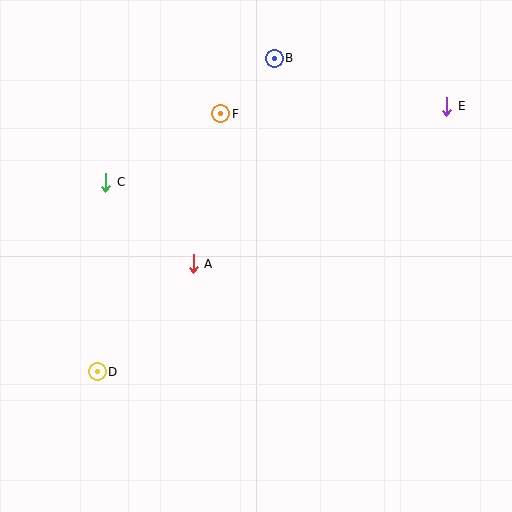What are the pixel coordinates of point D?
Point D is at (97, 372).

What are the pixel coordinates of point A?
Point A is at (193, 264).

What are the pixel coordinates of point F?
Point F is at (221, 114).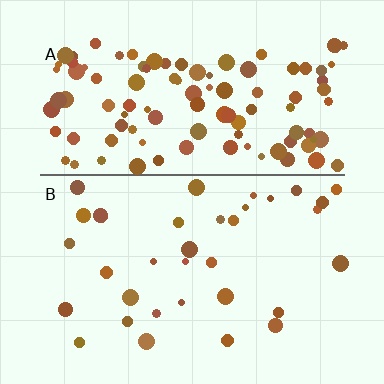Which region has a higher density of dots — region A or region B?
A (the top).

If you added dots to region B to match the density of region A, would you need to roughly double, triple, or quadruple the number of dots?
Approximately triple.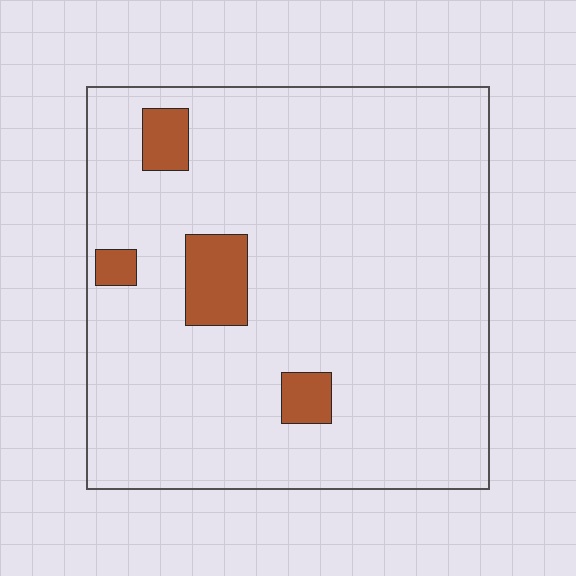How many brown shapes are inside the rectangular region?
4.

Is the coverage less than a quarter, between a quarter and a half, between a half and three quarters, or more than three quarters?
Less than a quarter.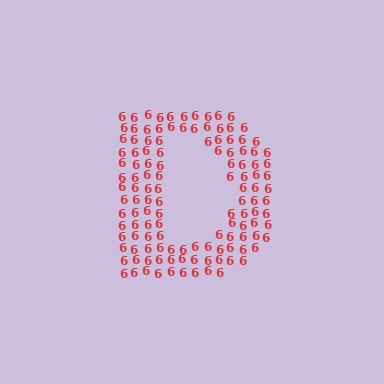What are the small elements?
The small elements are digit 6's.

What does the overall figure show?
The overall figure shows the letter D.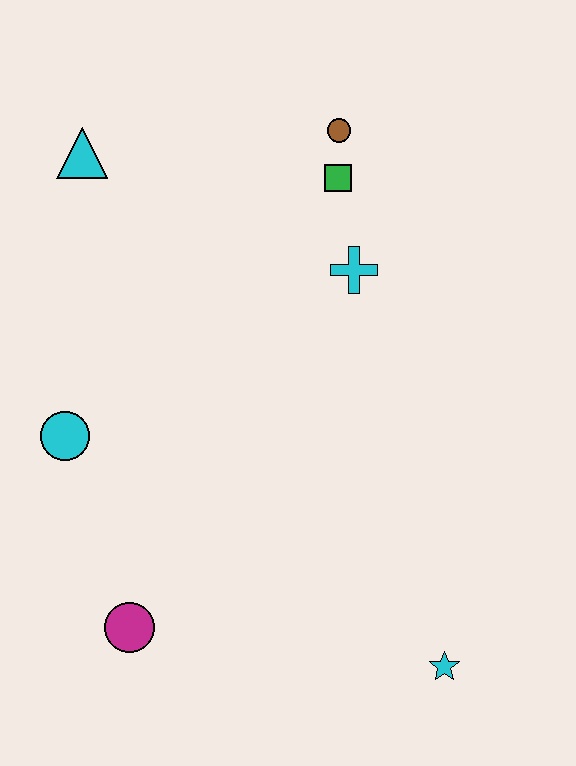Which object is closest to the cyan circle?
The magenta circle is closest to the cyan circle.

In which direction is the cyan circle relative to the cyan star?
The cyan circle is to the left of the cyan star.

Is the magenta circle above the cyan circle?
No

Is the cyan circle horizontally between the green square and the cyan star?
No